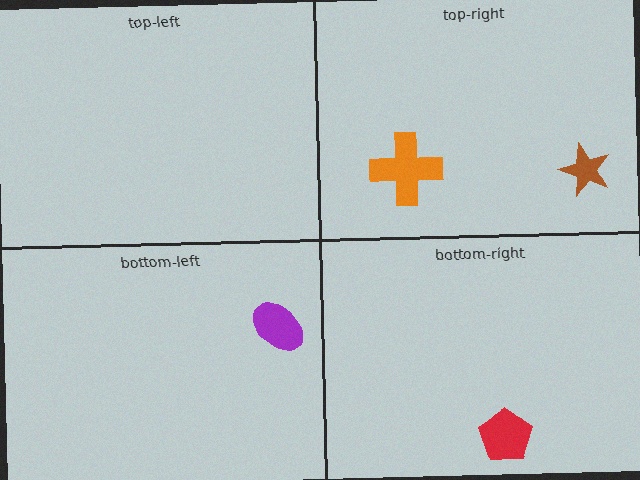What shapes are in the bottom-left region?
The purple ellipse.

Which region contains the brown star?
The top-right region.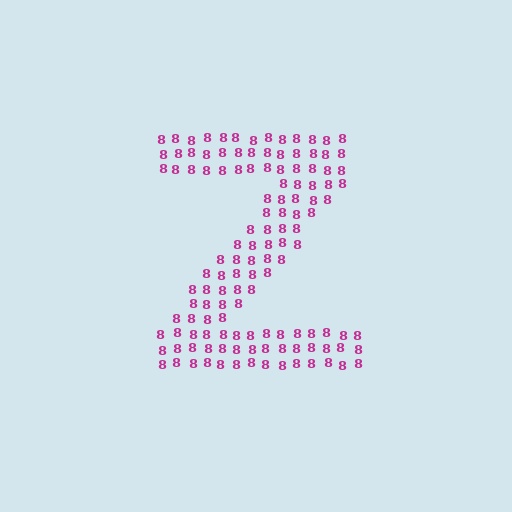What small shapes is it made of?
It is made of small digit 8's.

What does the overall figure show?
The overall figure shows the letter Z.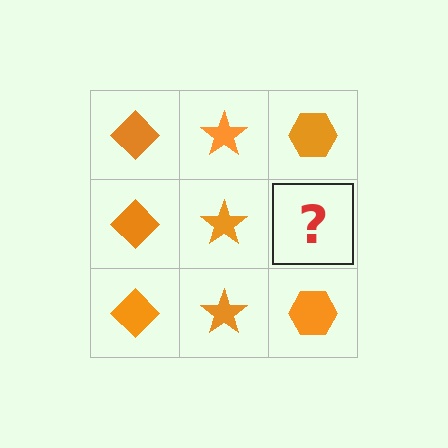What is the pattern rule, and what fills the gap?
The rule is that each column has a consistent shape. The gap should be filled with an orange hexagon.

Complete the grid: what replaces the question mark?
The question mark should be replaced with an orange hexagon.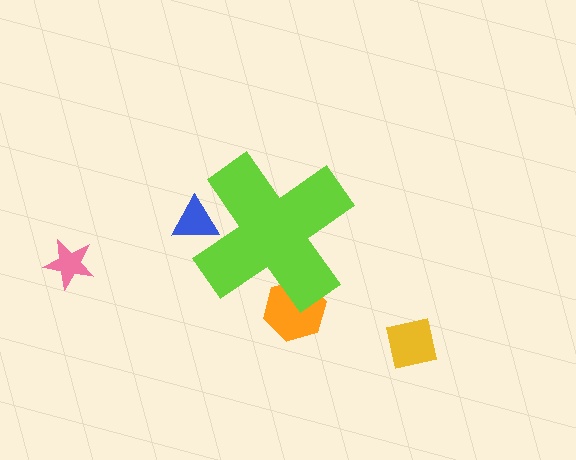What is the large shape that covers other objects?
A lime cross.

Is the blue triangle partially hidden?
Yes, the blue triangle is partially hidden behind the lime cross.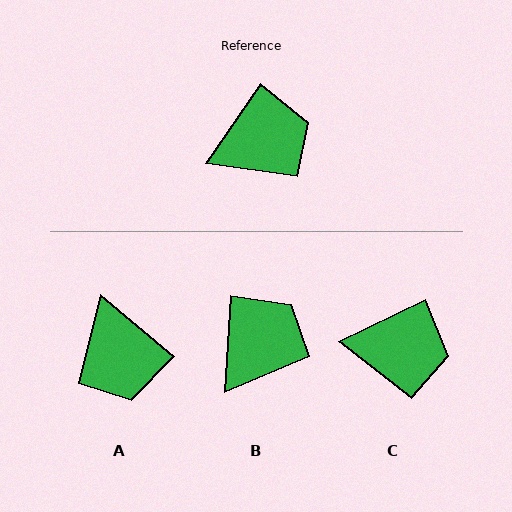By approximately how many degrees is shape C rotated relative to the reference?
Approximately 30 degrees clockwise.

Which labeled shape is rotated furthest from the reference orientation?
A, about 96 degrees away.